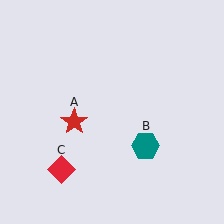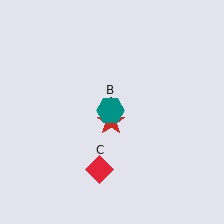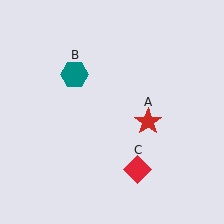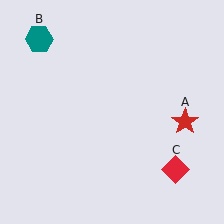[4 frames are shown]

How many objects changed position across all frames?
3 objects changed position: red star (object A), teal hexagon (object B), red diamond (object C).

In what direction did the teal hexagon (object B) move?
The teal hexagon (object B) moved up and to the left.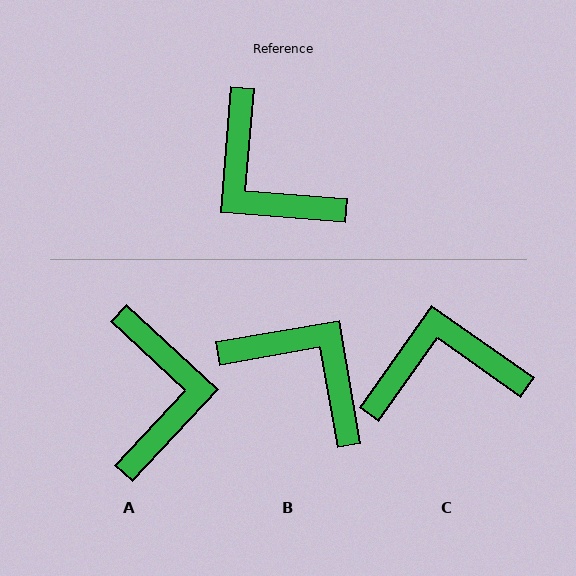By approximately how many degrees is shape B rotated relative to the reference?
Approximately 165 degrees clockwise.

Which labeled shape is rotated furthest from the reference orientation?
B, about 165 degrees away.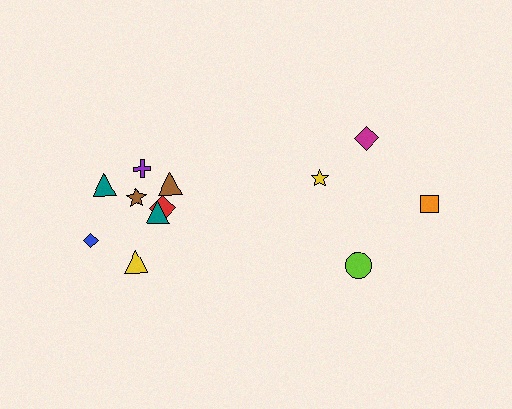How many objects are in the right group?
There are 4 objects.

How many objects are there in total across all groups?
There are 12 objects.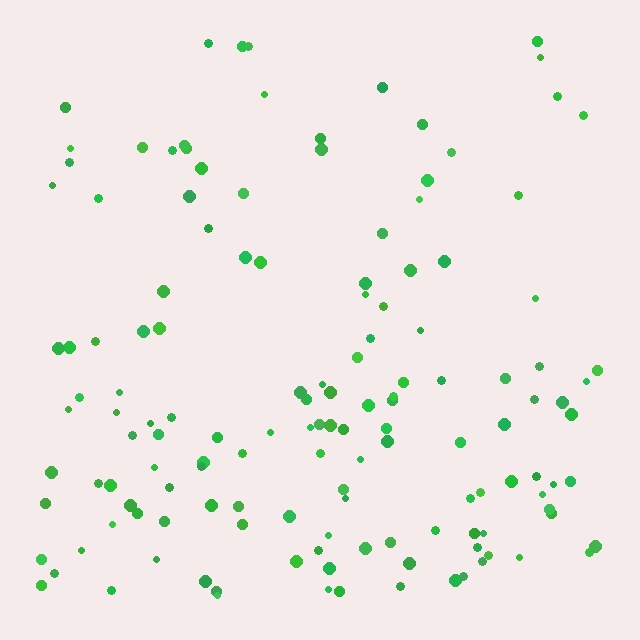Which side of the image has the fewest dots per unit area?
The top.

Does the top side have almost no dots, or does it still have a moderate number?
Still a moderate number, just noticeably fewer than the bottom.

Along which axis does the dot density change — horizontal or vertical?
Vertical.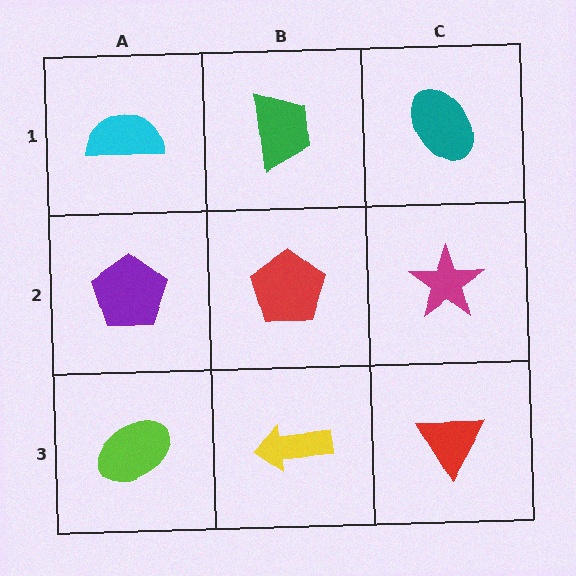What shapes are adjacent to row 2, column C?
A teal ellipse (row 1, column C), a red triangle (row 3, column C), a red pentagon (row 2, column B).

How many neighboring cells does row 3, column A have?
2.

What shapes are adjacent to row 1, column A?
A purple pentagon (row 2, column A), a green trapezoid (row 1, column B).